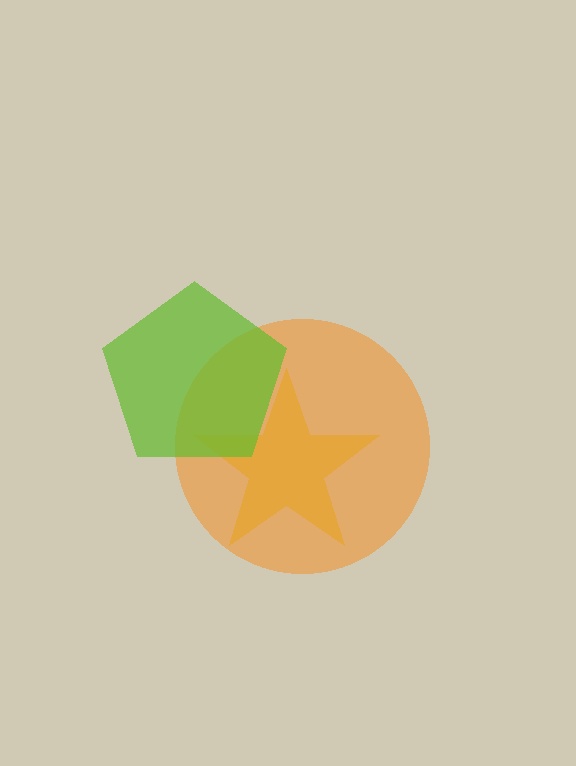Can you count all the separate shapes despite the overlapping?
Yes, there are 3 separate shapes.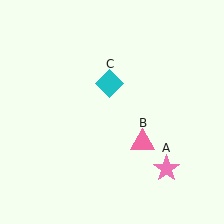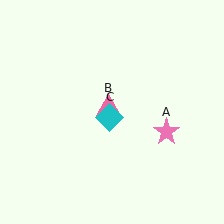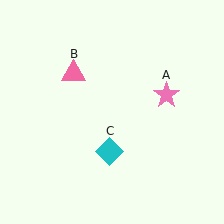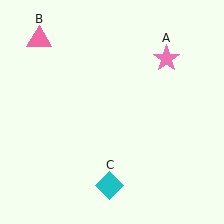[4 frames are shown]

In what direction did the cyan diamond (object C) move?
The cyan diamond (object C) moved down.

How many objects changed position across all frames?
3 objects changed position: pink star (object A), pink triangle (object B), cyan diamond (object C).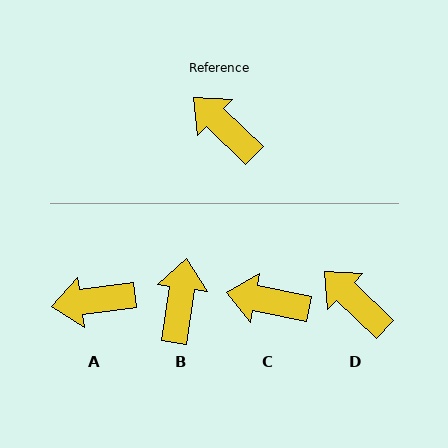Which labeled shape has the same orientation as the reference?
D.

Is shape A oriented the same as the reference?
No, it is off by about 52 degrees.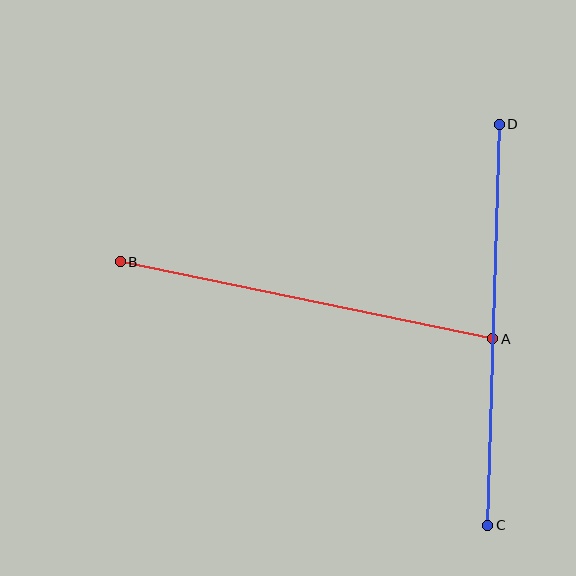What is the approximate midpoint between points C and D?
The midpoint is at approximately (493, 325) pixels.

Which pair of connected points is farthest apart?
Points C and D are farthest apart.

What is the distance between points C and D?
The distance is approximately 401 pixels.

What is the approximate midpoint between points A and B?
The midpoint is at approximately (306, 300) pixels.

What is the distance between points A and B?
The distance is approximately 381 pixels.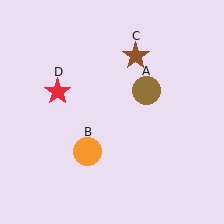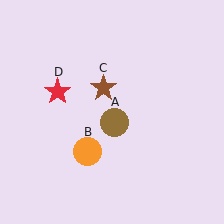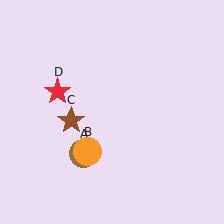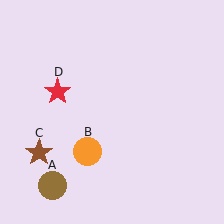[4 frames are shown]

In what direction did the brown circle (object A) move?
The brown circle (object A) moved down and to the left.